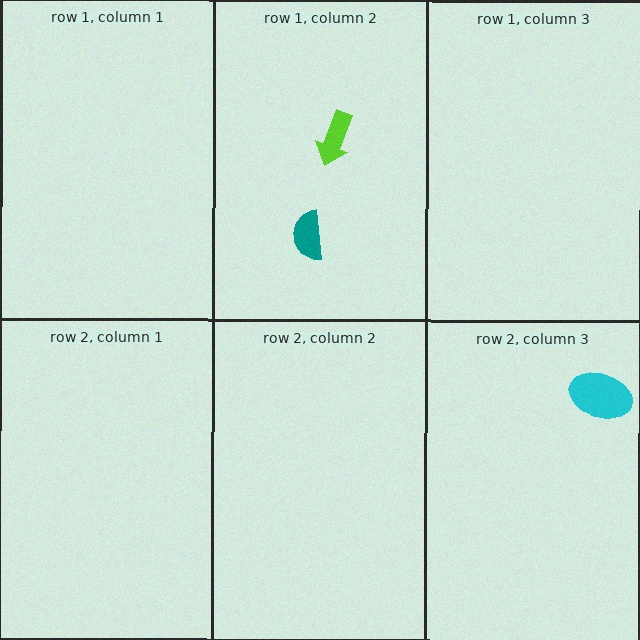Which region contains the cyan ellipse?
The row 2, column 3 region.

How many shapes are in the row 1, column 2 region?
2.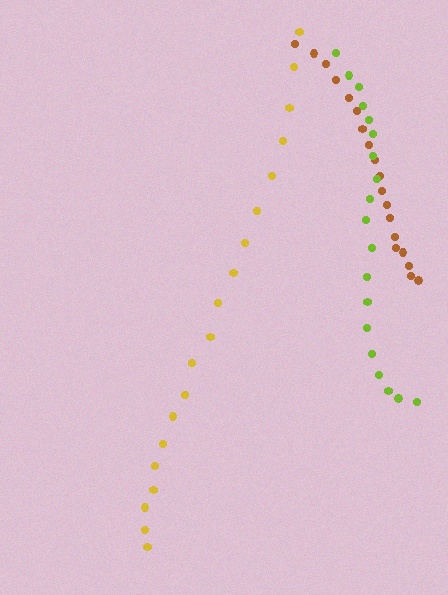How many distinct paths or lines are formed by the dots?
There are 3 distinct paths.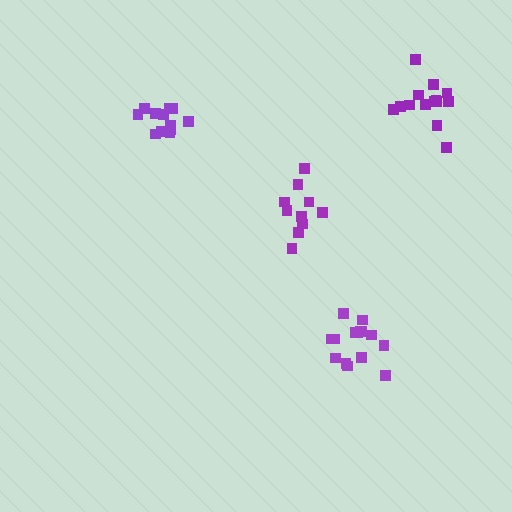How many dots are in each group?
Group 1: 14 dots, Group 2: 12 dots, Group 3: 10 dots, Group 4: 15 dots (51 total).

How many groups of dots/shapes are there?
There are 4 groups.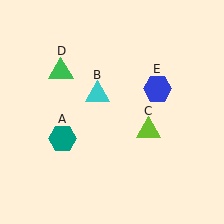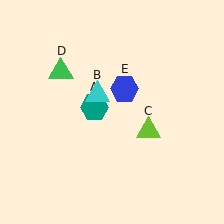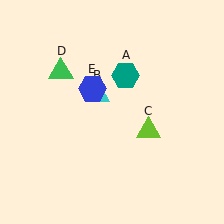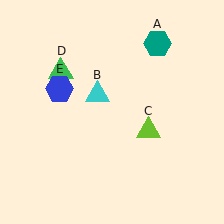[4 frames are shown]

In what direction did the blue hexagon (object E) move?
The blue hexagon (object E) moved left.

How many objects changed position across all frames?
2 objects changed position: teal hexagon (object A), blue hexagon (object E).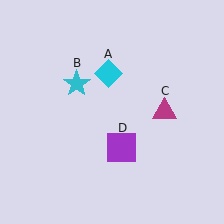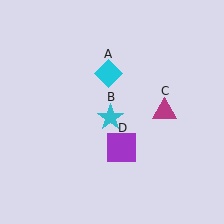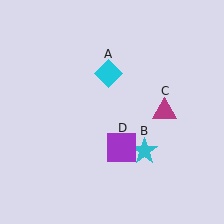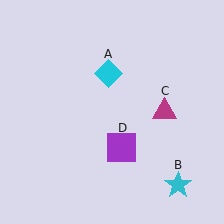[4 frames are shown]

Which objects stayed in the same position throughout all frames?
Cyan diamond (object A) and magenta triangle (object C) and purple square (object D) remained stationary.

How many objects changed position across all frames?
1 object changed position: cyan star (object B).